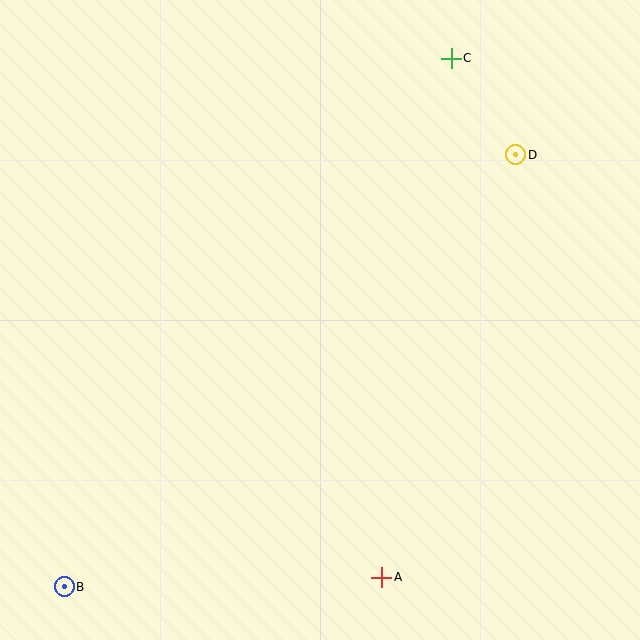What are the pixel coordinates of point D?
Point D is at (516, 155).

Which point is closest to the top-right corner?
Point C is closest to the top-right corner.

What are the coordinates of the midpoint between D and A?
The midpoint between D and A is at (449, 366).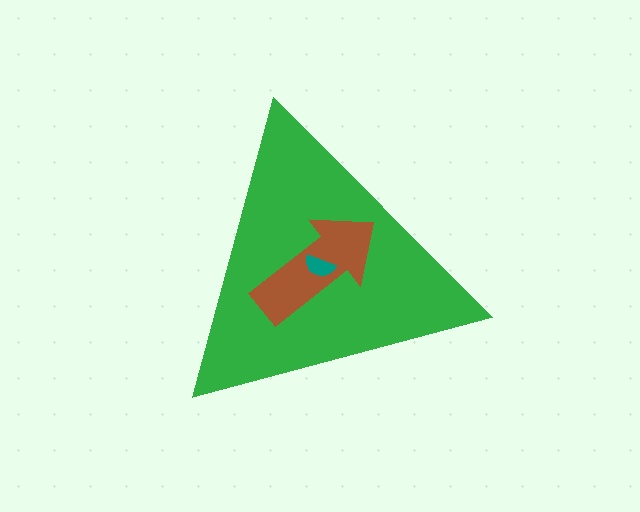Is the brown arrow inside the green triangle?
Yes.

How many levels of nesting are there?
3.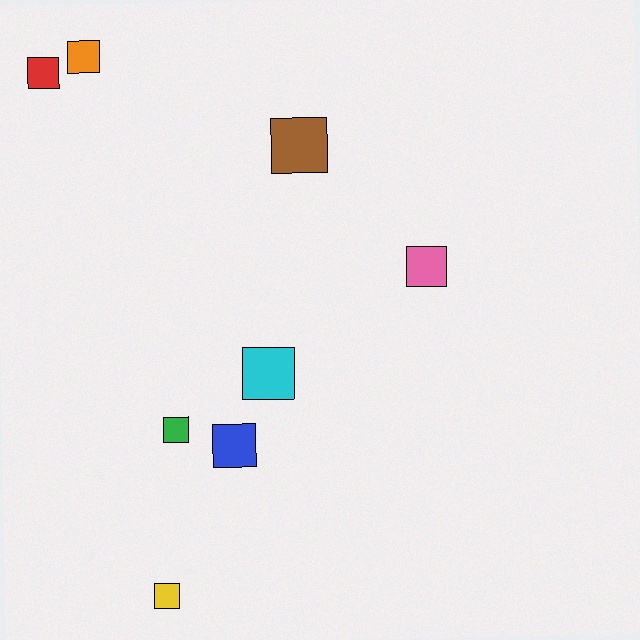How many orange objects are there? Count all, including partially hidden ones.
There is 1 orange object.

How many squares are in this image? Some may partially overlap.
There are 8 squares.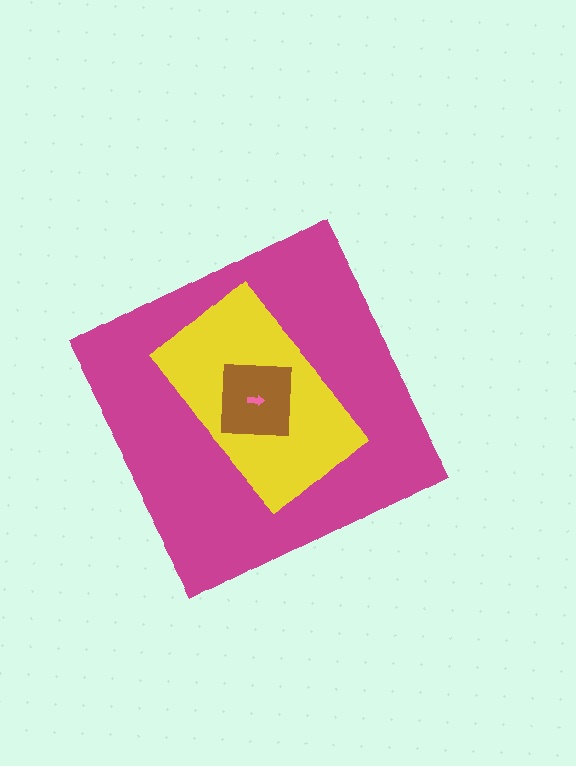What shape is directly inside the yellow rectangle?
The brown square.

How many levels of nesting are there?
4.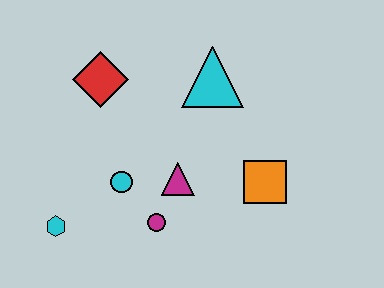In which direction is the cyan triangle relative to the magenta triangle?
The cyan triangle is above the magenta triangle.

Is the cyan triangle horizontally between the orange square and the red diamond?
Yes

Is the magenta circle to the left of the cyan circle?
No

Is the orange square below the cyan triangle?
Yes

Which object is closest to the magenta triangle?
The magenta circle is closest to the magenta triangle.